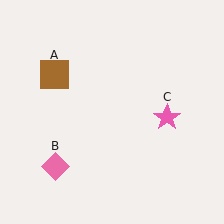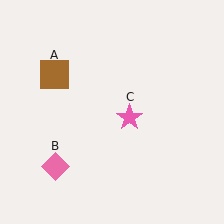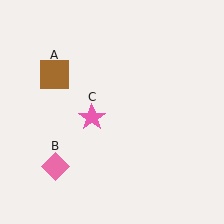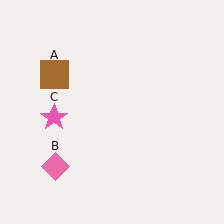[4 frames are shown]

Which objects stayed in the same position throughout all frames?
Brown square (object A) and pink diamond (object B) remained stationary.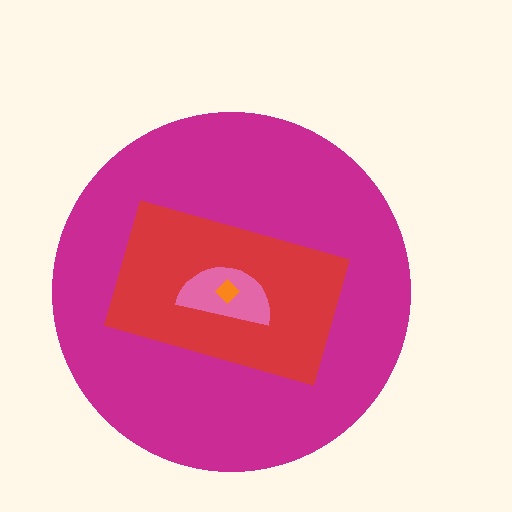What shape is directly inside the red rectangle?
The pink semicircle.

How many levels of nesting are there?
4.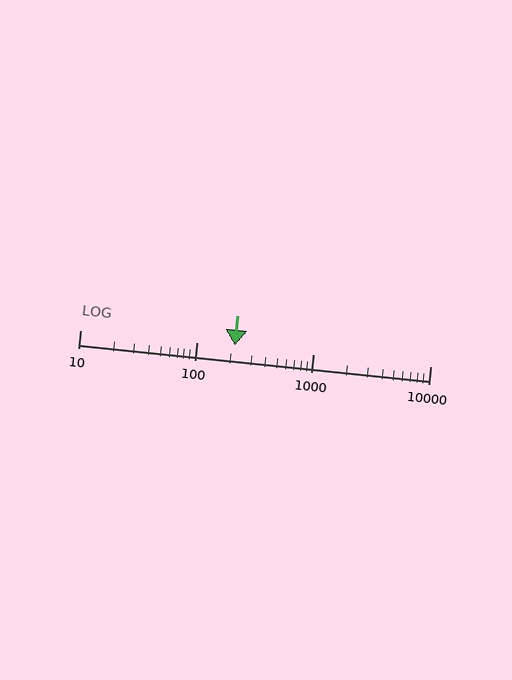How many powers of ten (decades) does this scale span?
The scale spans 3 decades, from 10 to 10000.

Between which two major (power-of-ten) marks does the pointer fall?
The pointer is between 100 and 1000.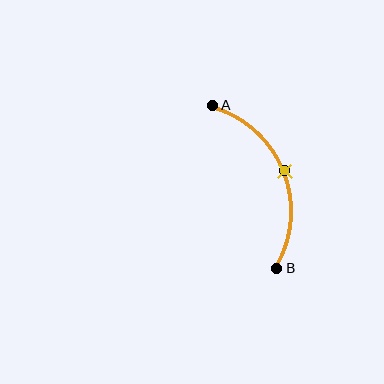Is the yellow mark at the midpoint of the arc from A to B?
Yes. The yellow mark lies on the arc at equal arc-length from both A and B — it is the arc midpoint.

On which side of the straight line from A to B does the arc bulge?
The arc bulges to the right of the straight line connecting A and B.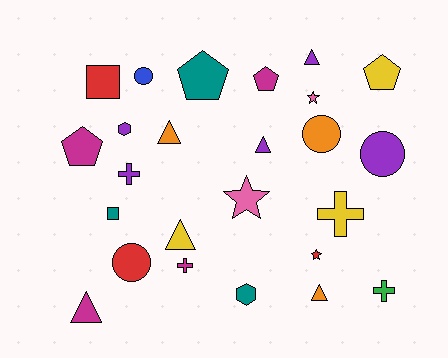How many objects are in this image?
There are 25 objects.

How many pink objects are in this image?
There are 2 pink objects.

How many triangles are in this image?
There are 6 triangles.